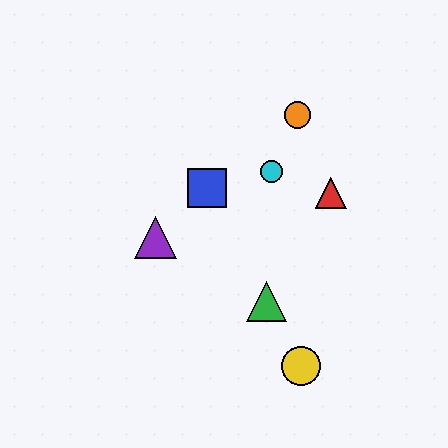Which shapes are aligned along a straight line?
The blue square, the green triangle, the yellow circle are aligned along a straight line.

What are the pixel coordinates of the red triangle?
The red triangle is at (331, 193).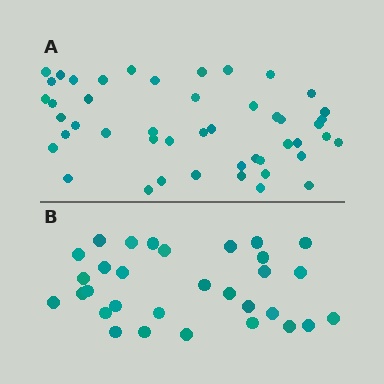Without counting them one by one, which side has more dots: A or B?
Region A (the top region) has more dots.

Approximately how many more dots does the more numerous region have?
Region A has approximately 15 more dots than region B.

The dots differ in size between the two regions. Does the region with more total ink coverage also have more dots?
No. Region B has more total ink coverage because its dots are larger, but region A actually contains more individual dots. Total area can be misleading — the number of items is what matters here.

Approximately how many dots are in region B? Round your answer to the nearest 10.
About 30 dots. (The exact count is 31, which rounds to 30.)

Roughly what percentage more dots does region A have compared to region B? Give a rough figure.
About 50% more.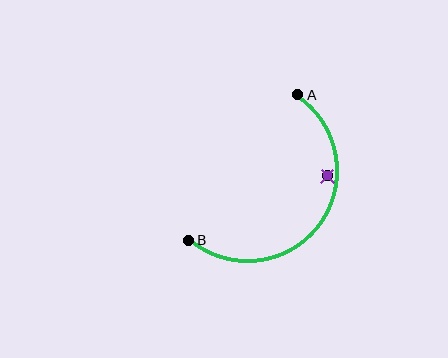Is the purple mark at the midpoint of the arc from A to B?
No — the purple mark does not lie on the arc at all. It sits slightly inside the curve.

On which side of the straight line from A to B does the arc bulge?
The arc bulges below and to the right of the straight line connecting A and B.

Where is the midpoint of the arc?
The arc midpoint is the point on the curve farthest from the straight line joining A and B. It sits below and to the right of that line.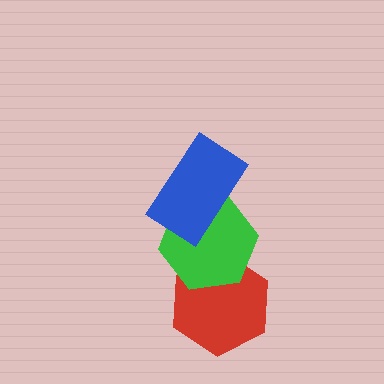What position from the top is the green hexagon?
The green hexagon is 2nd from the top.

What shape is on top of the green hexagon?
The blue rectangle is on top of the green hexagon.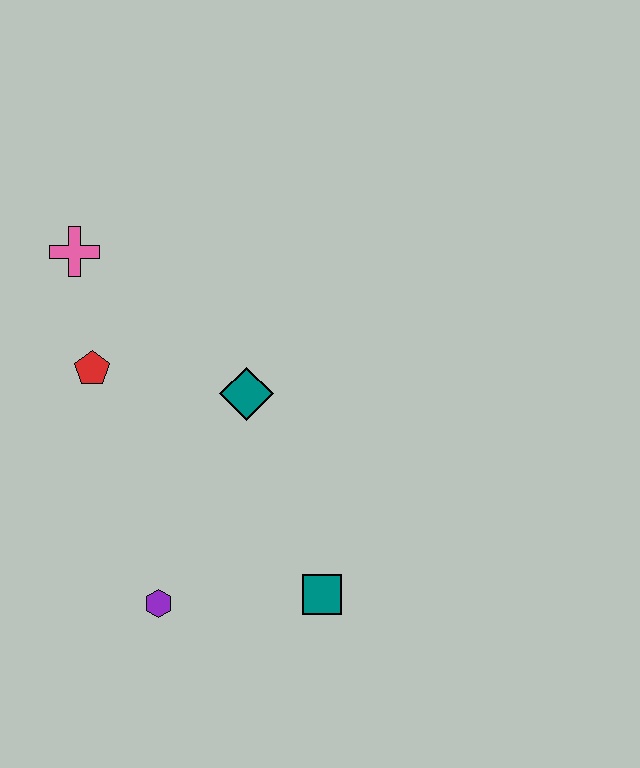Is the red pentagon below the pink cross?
Yes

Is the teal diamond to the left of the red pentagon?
No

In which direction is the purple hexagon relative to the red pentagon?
The purple hexagon is below the red pentagon.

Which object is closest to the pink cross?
The red pentagon is closest to the pink cross.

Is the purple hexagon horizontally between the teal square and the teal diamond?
No